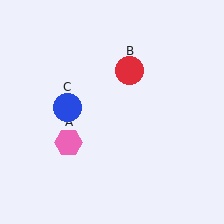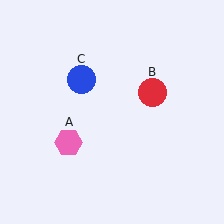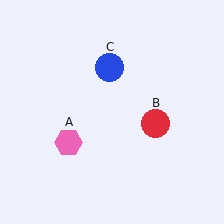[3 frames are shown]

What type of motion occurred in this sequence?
The red circle (object B), blue circle (object C) rotated clockwise around the center of the scene.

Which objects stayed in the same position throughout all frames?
Pink hexagon (object A) remained stationary.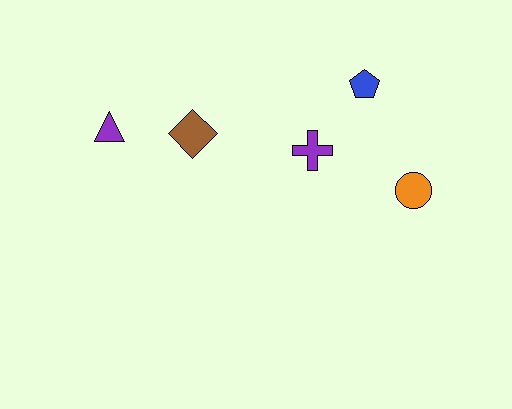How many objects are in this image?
There are 5 objects.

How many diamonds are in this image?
There is 1 diamond.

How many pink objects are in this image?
There are no pink objects.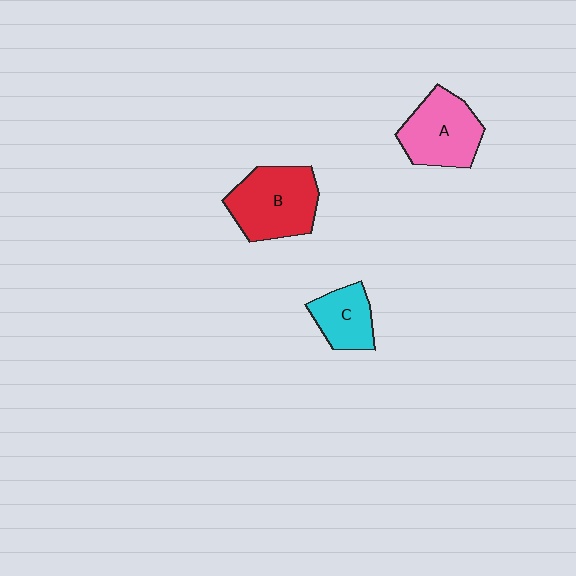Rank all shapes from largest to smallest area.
From largest to smallest: B (red), A (pink), C (cyan).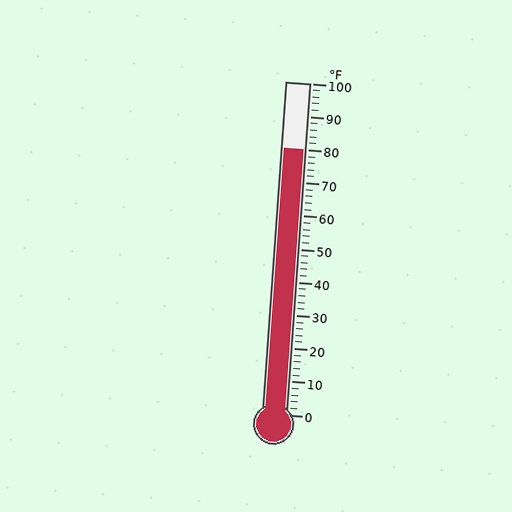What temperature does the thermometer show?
The thermometer shows approximately 80°F.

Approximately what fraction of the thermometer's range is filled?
The thermometer is filled to approximately 80% of its range.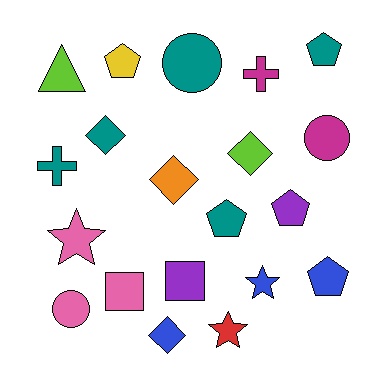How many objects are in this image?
There are 20 objects.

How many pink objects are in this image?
There are 3 pink objects.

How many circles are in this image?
There are 3 circles.